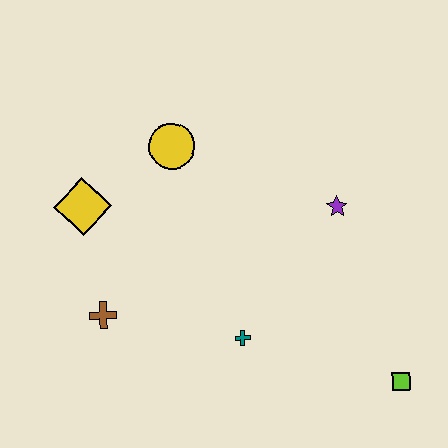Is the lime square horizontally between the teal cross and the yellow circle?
No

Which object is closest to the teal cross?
The brown cross is closest to the teal cross.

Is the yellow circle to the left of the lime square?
Yes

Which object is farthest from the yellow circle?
The lime square is farthest from the yellow circle.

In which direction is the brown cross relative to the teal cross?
The brown cross is to the left of the teal cross.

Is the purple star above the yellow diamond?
No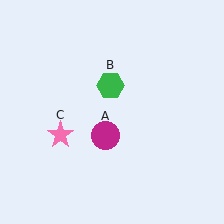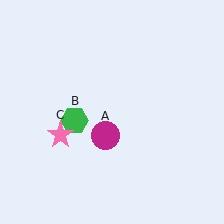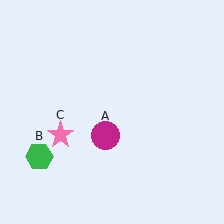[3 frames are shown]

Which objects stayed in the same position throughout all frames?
Magenta circle (object A) and pink star (object C) remained stationary.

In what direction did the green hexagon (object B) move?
The green hexagon (object B) moved down and to the left.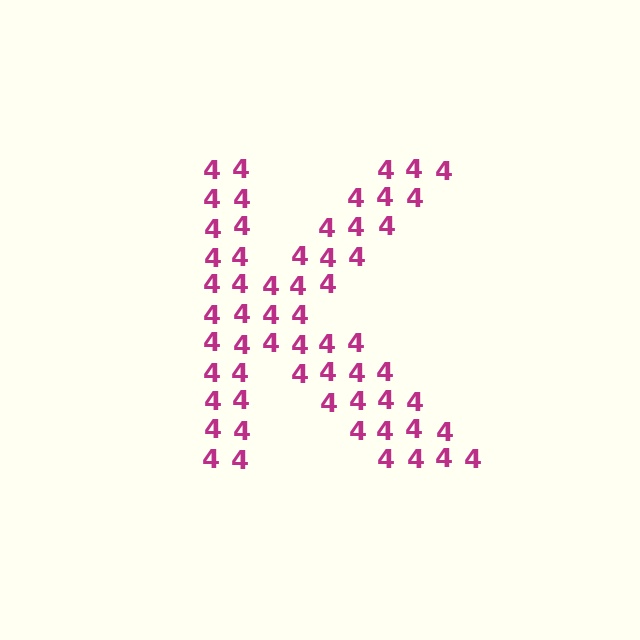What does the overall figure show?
The overall figure shows the letter K.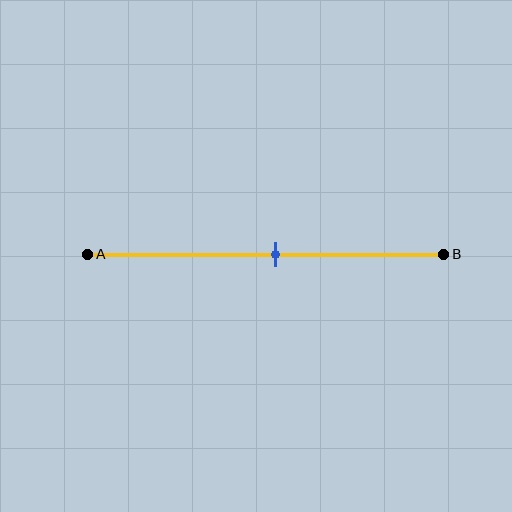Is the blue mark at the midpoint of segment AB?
Yes, the mark is approximately at the midpoint.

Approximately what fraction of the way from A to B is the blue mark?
The blue mark is approximately 55% of the way from A to B.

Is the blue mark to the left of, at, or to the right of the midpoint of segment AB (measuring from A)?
The blue mark is approximately at the midpoint of segment AB.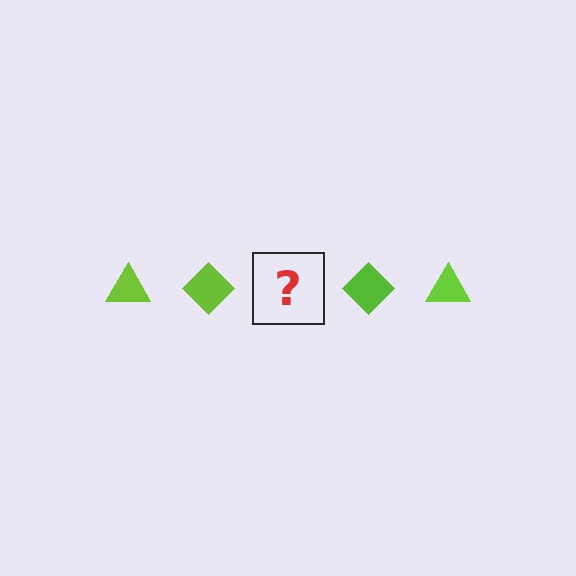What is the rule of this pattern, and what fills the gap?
The rule is that the pattern cycles through triangle, diamond shapes in lime. The gap should be filled with a lime triangle.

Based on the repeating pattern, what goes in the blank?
The blank should be a lime triangle.